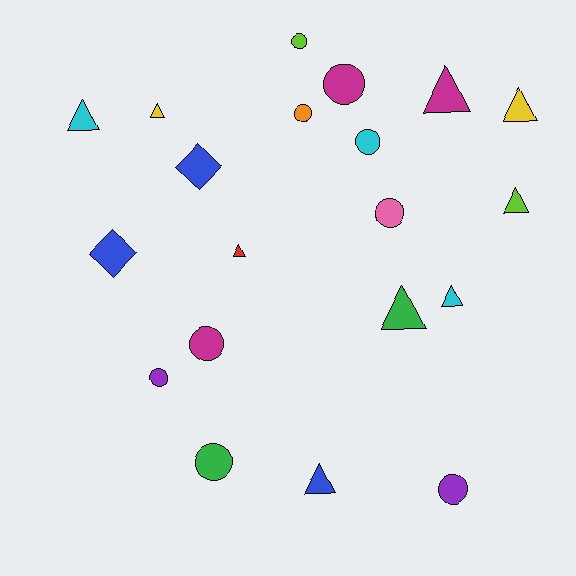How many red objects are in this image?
There is 1 red object.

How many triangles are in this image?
There are 9 triangles.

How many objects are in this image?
There are 20 objects.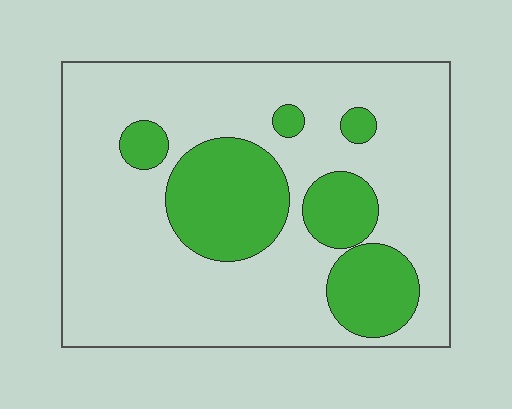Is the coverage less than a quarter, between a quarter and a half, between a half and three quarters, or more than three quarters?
Less than a quarter.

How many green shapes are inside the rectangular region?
6.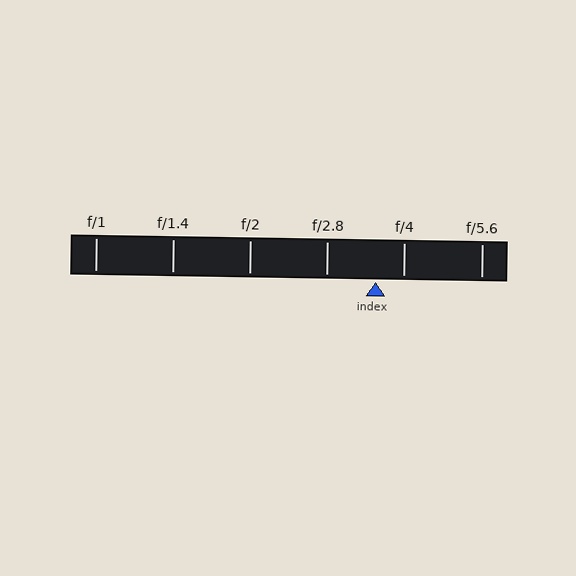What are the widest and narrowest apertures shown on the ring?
The widest aperture shown is f/1 and the narrowest is f/5.6.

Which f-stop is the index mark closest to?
The index mark is closest to f/4.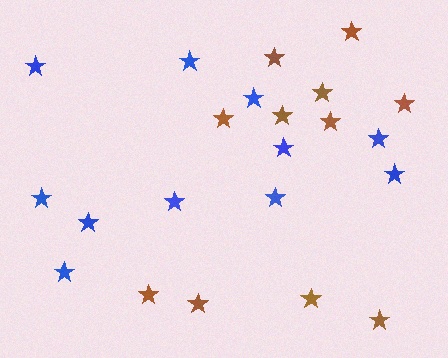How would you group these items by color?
There are 2 groups: one group of brown stars (11) and one group of blue stars (11).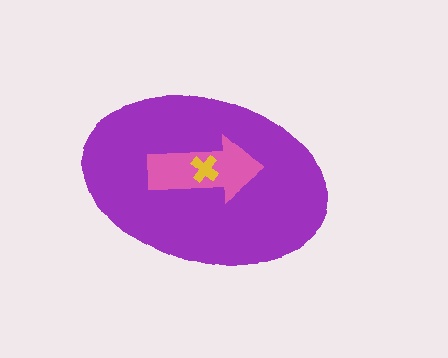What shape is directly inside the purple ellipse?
The pink arrow.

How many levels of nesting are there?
3.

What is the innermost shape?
The yellow cross.